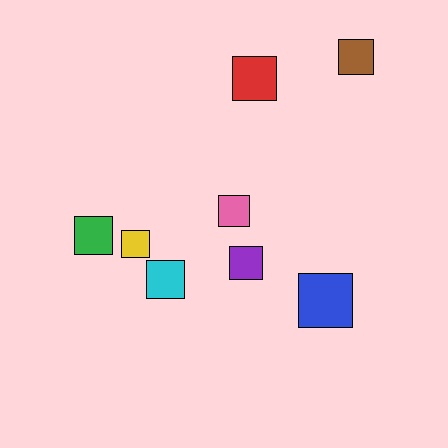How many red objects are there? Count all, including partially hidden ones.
There is 1 red object.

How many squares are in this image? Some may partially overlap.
There are 8 squares.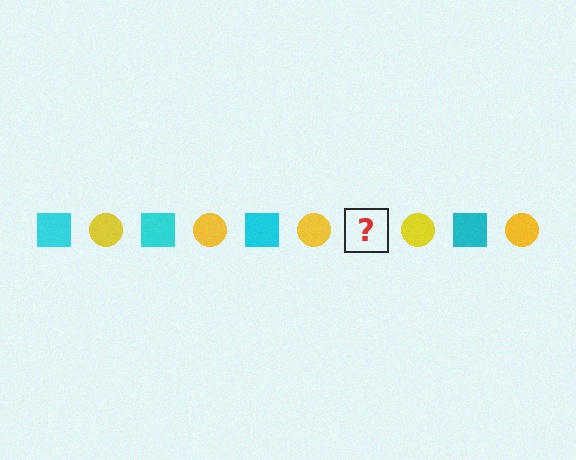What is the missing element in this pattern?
The missing element is a cyan square.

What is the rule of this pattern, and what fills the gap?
The rule is that the pattern alternates between cyan square and yellow circle. The gap should be filled with a cyan square.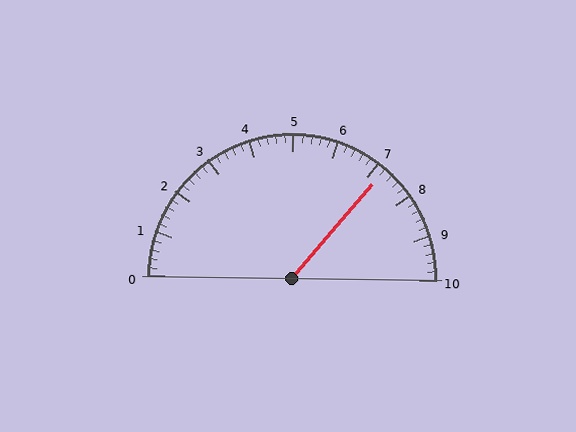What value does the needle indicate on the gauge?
The needle indicates approximately 7.2.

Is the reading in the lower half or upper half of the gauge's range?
The reading is in the upper half of the range (0 to 10).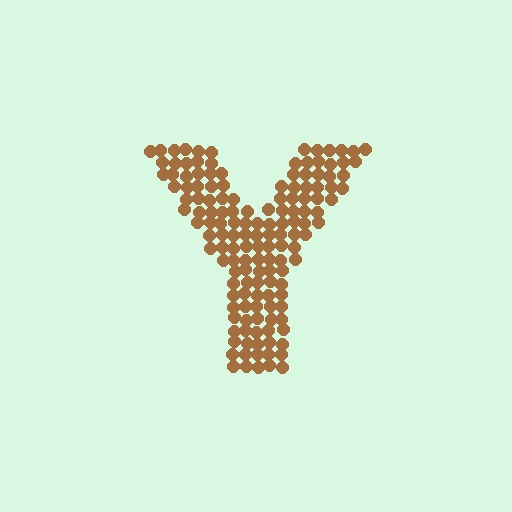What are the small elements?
The small elements are circles.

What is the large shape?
The large shape is the letter Y.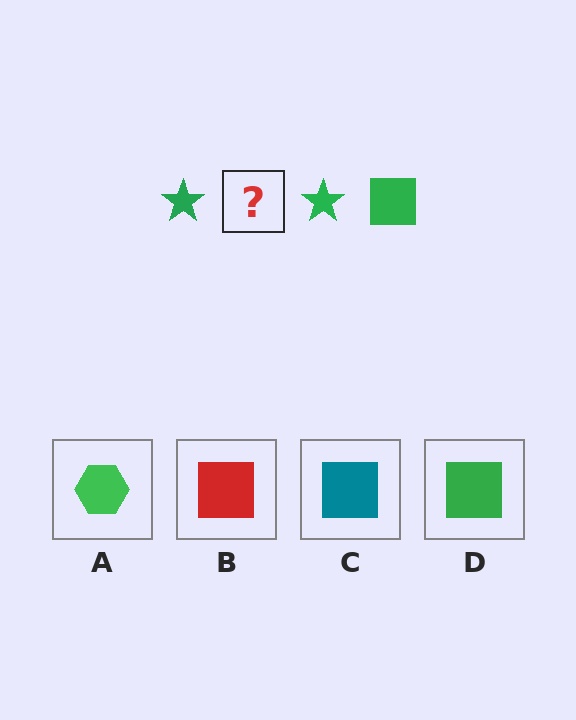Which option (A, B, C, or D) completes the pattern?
D.